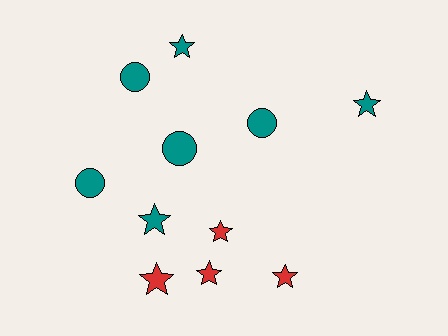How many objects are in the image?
There are 11 objects.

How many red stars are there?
There are 4 red stars.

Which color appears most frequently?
Teal, with 7 objects.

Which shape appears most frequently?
Star, with 7 objects.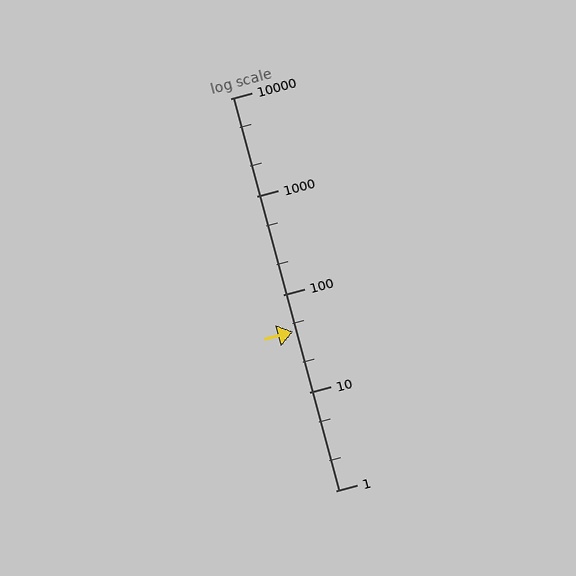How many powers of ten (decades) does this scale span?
The scale spans 4 decades, from 1 to 10000.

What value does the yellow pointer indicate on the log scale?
The pointer indicates approximately 42.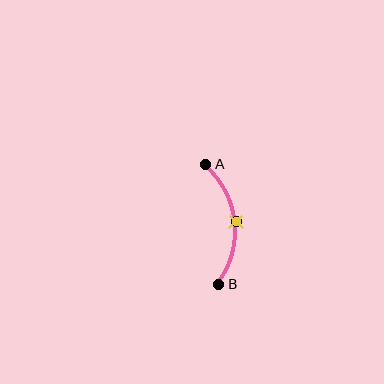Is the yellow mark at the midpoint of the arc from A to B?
Yes. The yellow mark lies on the arc at equal arc-length from both A and B — it is the arc midpoint.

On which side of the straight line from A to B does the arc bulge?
The arc bulges to the right of the straight line connecting A and B.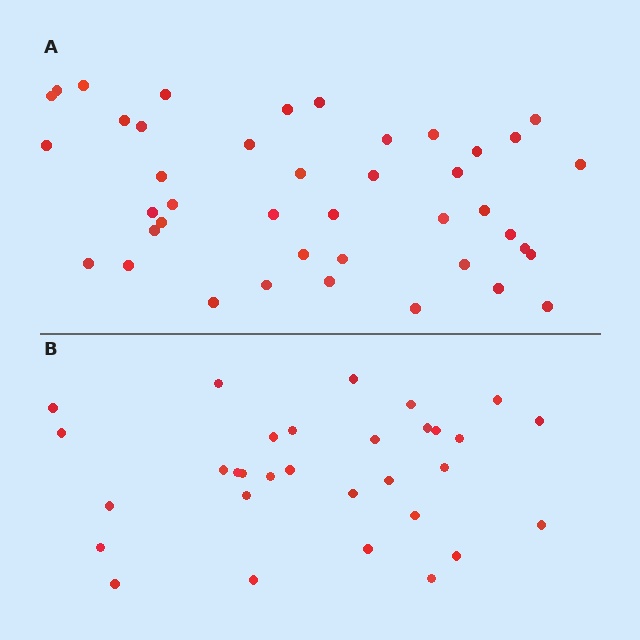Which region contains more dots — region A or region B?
Region A (the top region) has more dots.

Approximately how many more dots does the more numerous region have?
Region A has roughly 12 or so more dots than region B.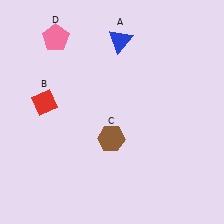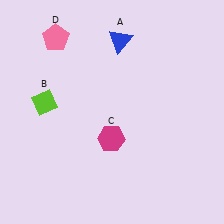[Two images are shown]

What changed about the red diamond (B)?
In Image 1, B is red. In Image 2, it changed to lime.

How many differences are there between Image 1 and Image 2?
There are 2 differences between the two images.